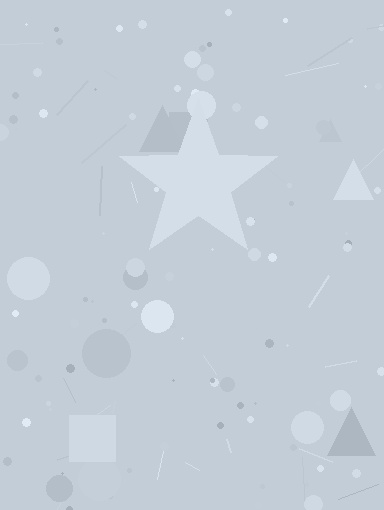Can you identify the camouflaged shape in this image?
The camouflaged shape is a star.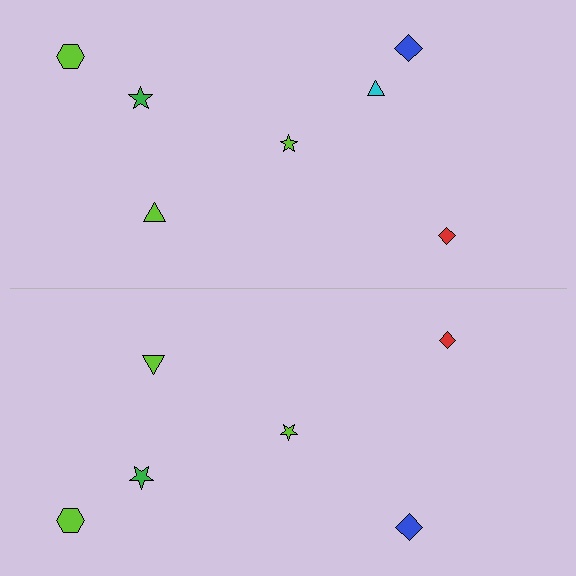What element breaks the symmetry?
A cyan triangle is missing from the bottom side.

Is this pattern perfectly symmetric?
No, the pattern is not perfectly symmetric. A cyan triangle is missing from the bottom side.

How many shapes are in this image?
There are 13 shapes in this image.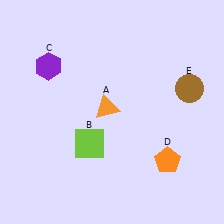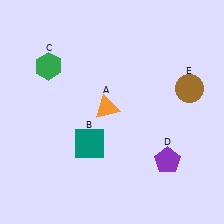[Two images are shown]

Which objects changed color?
B changed from lime to teal. C changed from purple to green. D changed from orange to purple.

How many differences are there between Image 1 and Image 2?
There are 3 differences between the two images.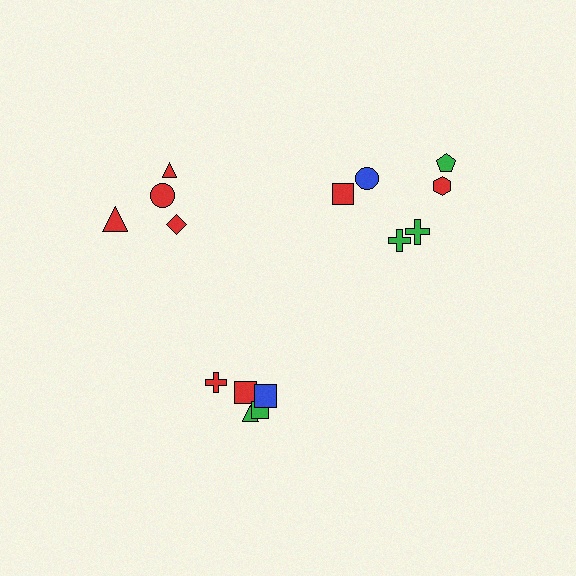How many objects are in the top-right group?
There are 6 objects.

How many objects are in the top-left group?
There are 4 objects.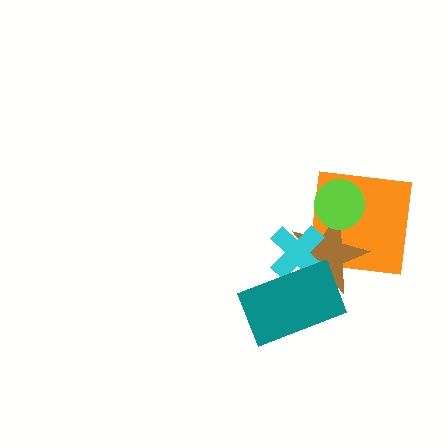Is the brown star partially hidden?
Yes, it is partially covered by another shape.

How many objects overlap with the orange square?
2 objects overlap with the orange square.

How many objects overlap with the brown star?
4 objects overlap with the brown star.